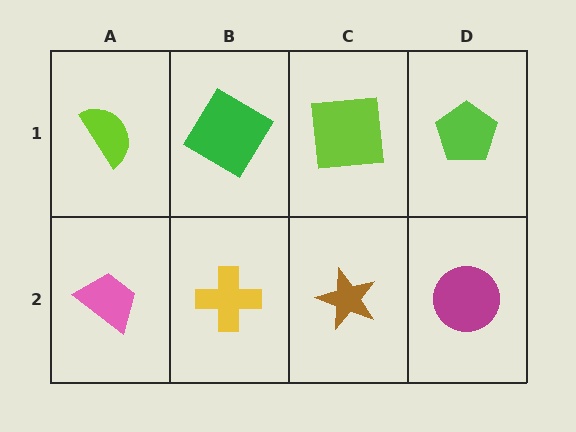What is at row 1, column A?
A lime semicircle.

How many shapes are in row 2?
4 shapes.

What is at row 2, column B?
A yellow cross.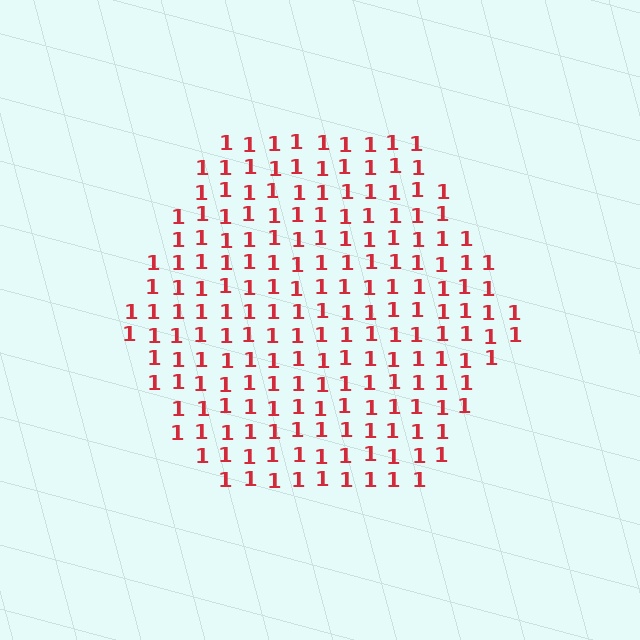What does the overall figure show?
The overall figure shows a hexagon.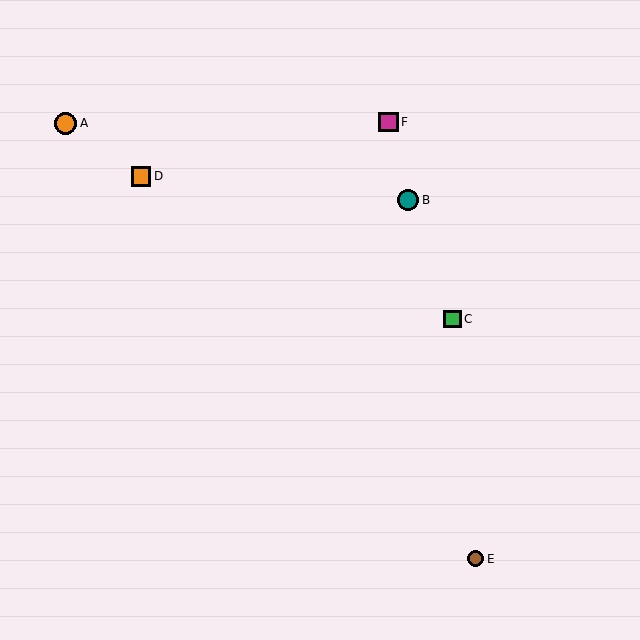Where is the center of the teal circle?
The center of the teal circle is at (408, 200).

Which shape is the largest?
The orange circle (labeled A) is the largest.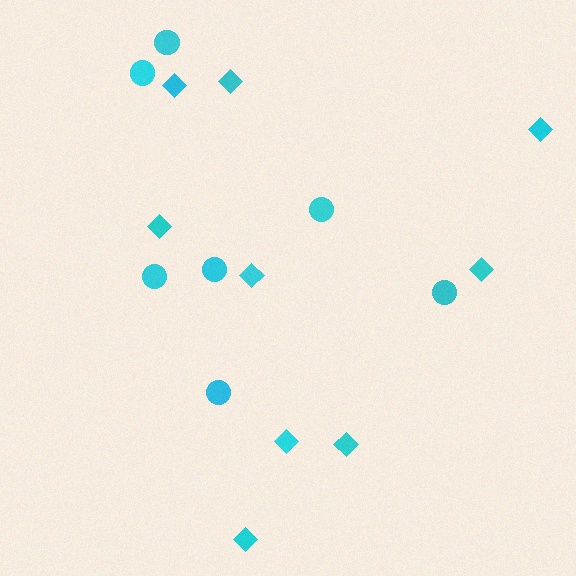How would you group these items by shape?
There are 2 groups: one group of diamonds (9) and one group of circles (7).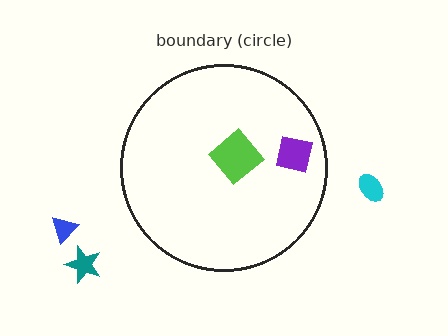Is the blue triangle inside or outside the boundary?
Outside.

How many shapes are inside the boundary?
2 inside, 3 outside.